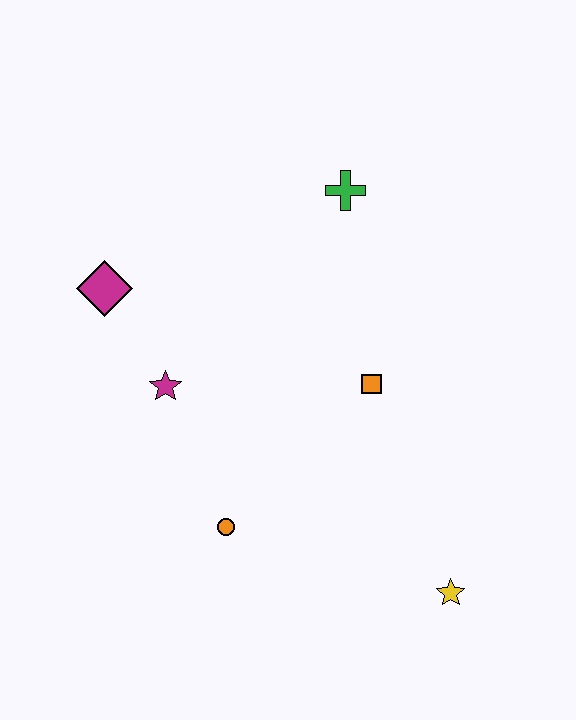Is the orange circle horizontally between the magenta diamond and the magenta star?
No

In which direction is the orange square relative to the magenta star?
The orange square is to the right of the magenta star.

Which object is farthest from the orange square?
The magenta diamond is farthest from the orange square.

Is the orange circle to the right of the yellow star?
No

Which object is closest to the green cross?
The orange square is closest to the green cross.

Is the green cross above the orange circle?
Yes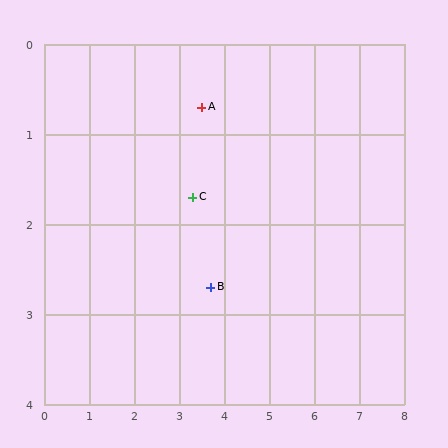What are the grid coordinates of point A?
Point A is at approximately (3.5, 0.7).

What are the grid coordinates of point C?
Point C is at approximately (3.3, 1.7).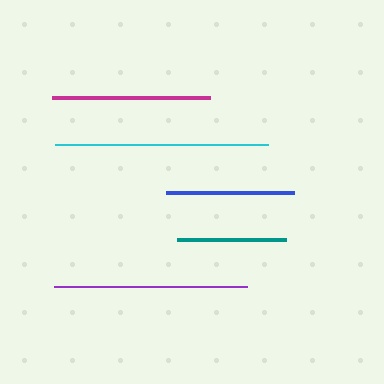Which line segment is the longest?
The cyan line is the longest at approximately 213 pixels.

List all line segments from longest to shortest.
From longest to shortest: cyan, purple, magenta, blue, teal.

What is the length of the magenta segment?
The magenta segment is approximately 158 pixels long.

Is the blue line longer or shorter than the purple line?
The purple line is longer than the blue line.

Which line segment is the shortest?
The teal line is the shortest at approximately 108 pixels.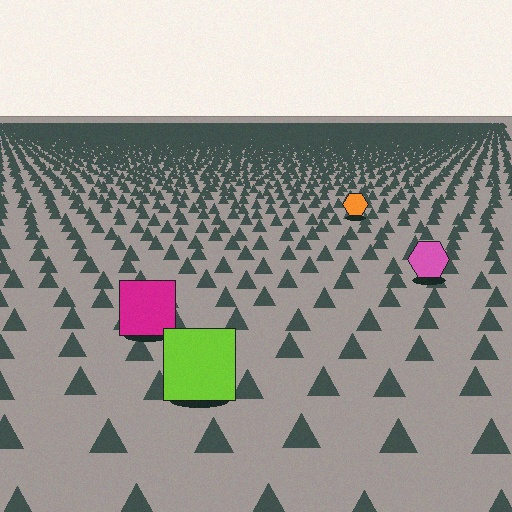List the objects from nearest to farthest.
From nearest to farthest: the lime square, the magenta square, the pink hexagon, the orange hexagon.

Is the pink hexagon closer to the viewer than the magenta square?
No. The magenta square is closer — you can tell from the texture gradient: the ground texture is coarser near it.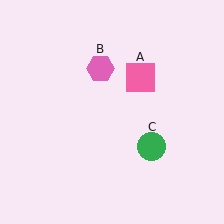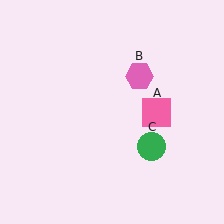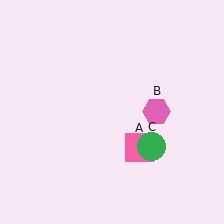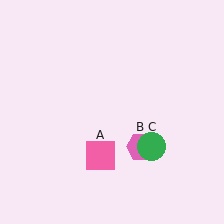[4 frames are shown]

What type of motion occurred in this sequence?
The pink square (object A), pink hexagon (object B) rotated clockwise around the center of the scene.